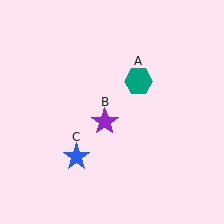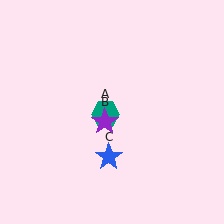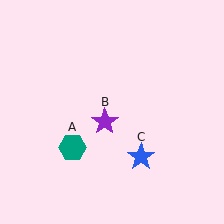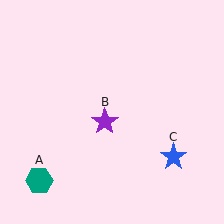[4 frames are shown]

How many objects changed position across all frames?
2 objects changed position: teal hexagon (object A), blue star (object C).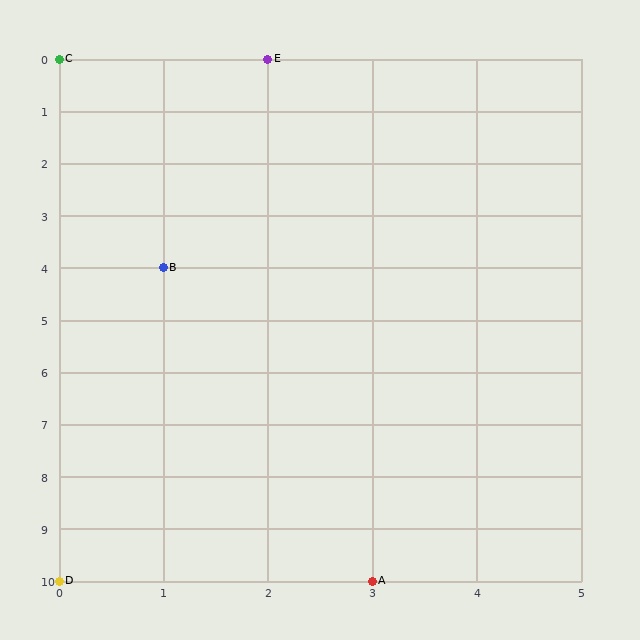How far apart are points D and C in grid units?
Points D and C are 10 rows apart.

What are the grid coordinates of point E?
Point E is at grid coordinates (2, 0).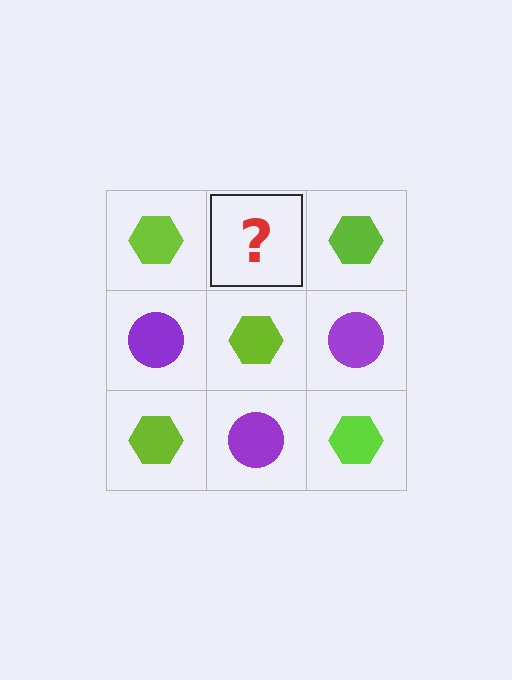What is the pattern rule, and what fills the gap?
The rule is that it alternates lime hexagon and purple circle in a checkerboard pattern. The gap should be filled with a purple circle.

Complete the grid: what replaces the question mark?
The question mark should be replaced with a purple circle.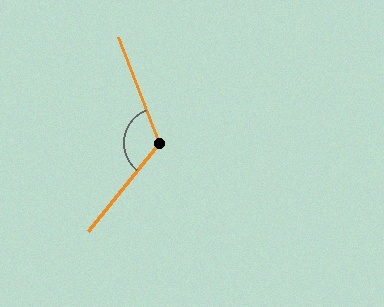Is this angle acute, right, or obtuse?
It is obtuse.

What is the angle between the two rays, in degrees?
Approximately 120 degrees.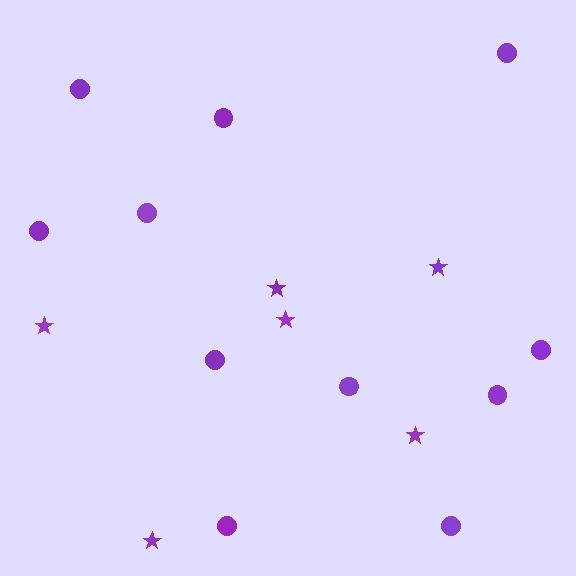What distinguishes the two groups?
There are 2 groups: one group of circles (11) and one group of stars (6).